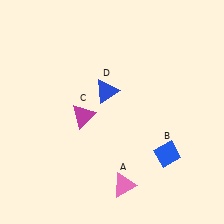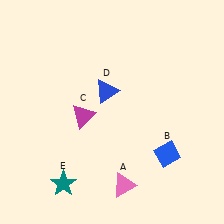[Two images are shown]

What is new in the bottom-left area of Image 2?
A teal star (E) was added in the bottom-left area of Image 2.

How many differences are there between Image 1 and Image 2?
There is 1 difference between the two images.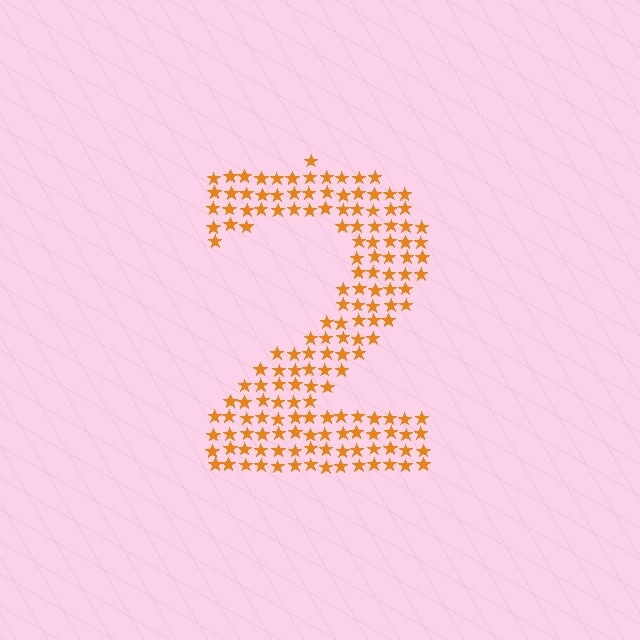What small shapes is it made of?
It is made of small stars.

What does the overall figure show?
The overall figure shows the digit 2.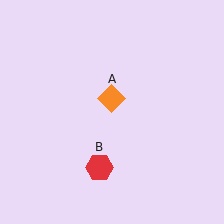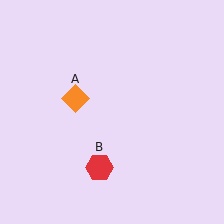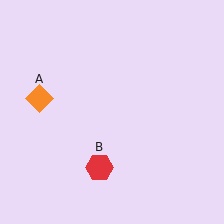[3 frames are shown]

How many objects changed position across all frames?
1 object changed position: orange diamond (object A).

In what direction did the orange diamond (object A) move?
The orange diamond (object A) moved left.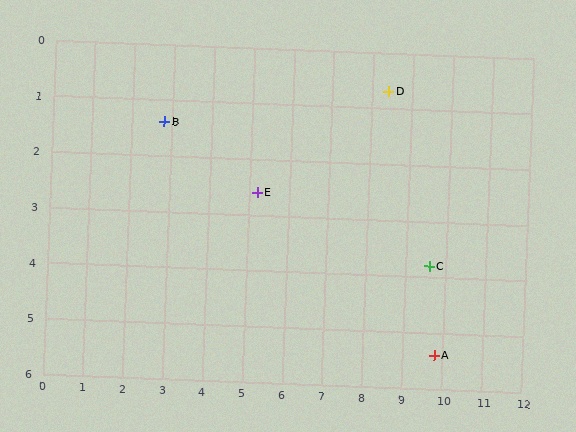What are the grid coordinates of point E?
Point E is at approximately (5.2, 2.6).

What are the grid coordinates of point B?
Point B is at approximately (2.8, 1.4).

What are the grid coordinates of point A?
Point A is at approximately (9.8, 5.4).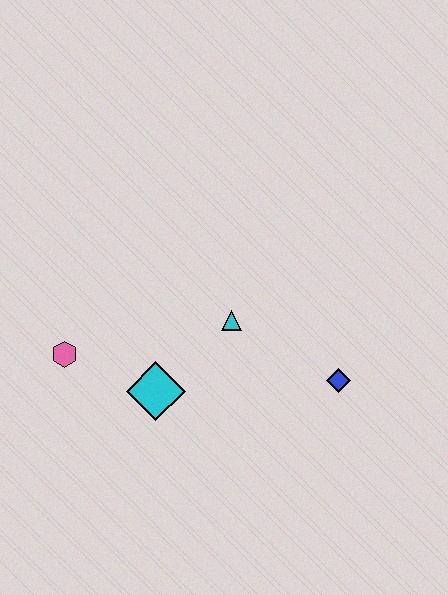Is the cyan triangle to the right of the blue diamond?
No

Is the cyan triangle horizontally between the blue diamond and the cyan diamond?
Yes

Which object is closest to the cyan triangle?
The cyan diamond is closest to the cyan triangle.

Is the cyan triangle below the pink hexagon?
No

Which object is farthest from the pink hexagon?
The blue diamond is farthest from the pink hexagon.